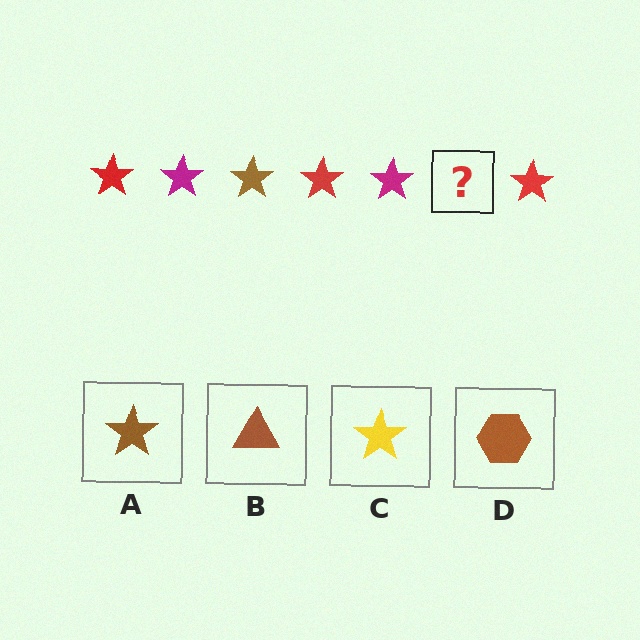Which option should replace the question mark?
Option A.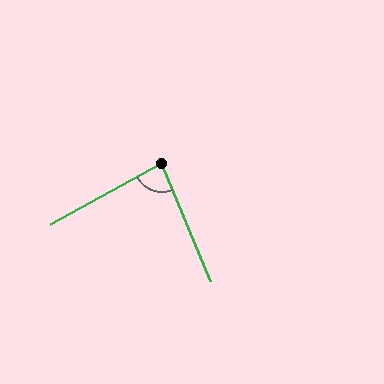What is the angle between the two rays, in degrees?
Approximately 84 degrees.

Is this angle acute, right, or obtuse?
It is acute.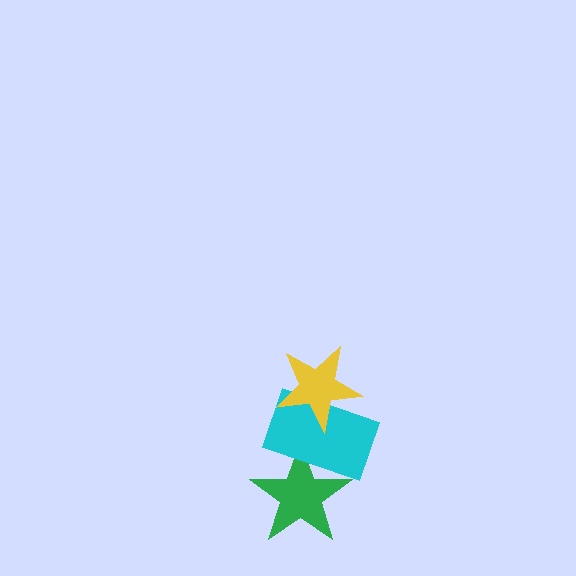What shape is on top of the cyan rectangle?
The yellow star is on top of the cyan rectangle.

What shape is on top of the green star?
The cyan rectangle is on top of the green star.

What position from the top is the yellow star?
The yellow star is 1st from the top.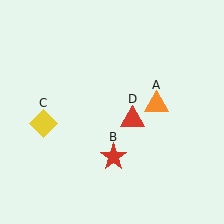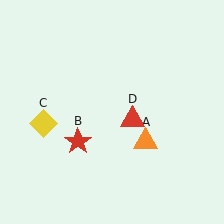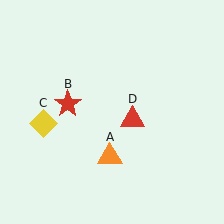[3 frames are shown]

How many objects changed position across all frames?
2 objects changed position: orange triangle (object A), red star (object B).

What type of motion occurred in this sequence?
The orange triangle (object A), red star (object B) rotated clockwise around the center of the scene.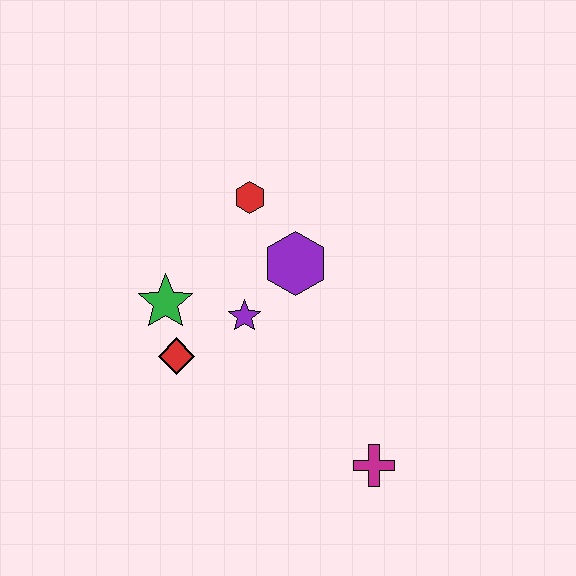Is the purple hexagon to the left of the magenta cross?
Yes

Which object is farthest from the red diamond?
The magenta cross is farthest from the red diamond.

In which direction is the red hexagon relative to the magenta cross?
The red hexagon is above the magenta cross.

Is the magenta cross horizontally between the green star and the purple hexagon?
No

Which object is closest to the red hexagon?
The purple hexagon is closest to the red hexagon.